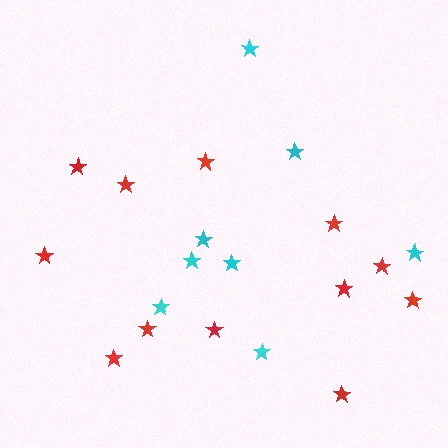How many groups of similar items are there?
There are 2 groups: one group of cyan stars (8) and one group of red stars (12).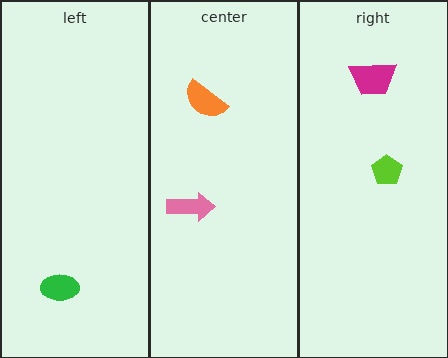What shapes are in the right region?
The lime pentagon, the magenta trapezoid.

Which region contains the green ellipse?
The left region.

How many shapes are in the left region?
1.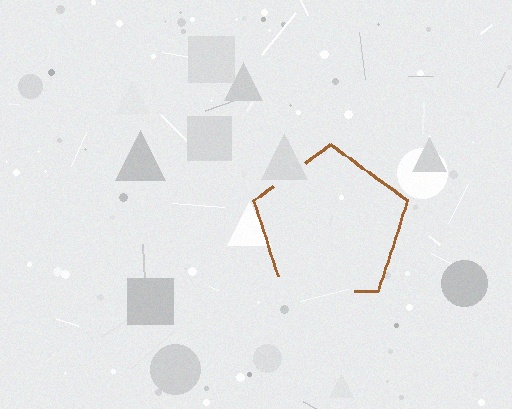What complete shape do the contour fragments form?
The contour fragments form a pentagon.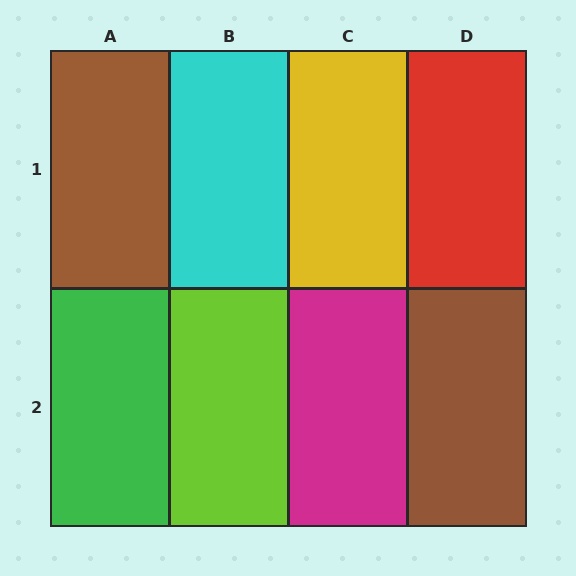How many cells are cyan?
1 cell is cyan.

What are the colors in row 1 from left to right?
Brown, cyan, yellow, red.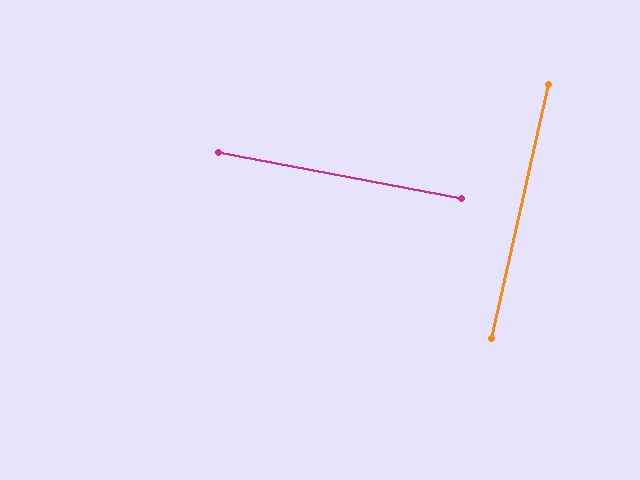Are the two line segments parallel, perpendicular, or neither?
Perpendicular — they meet at approximately 88°.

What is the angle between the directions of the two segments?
Approximately 88 degrees.